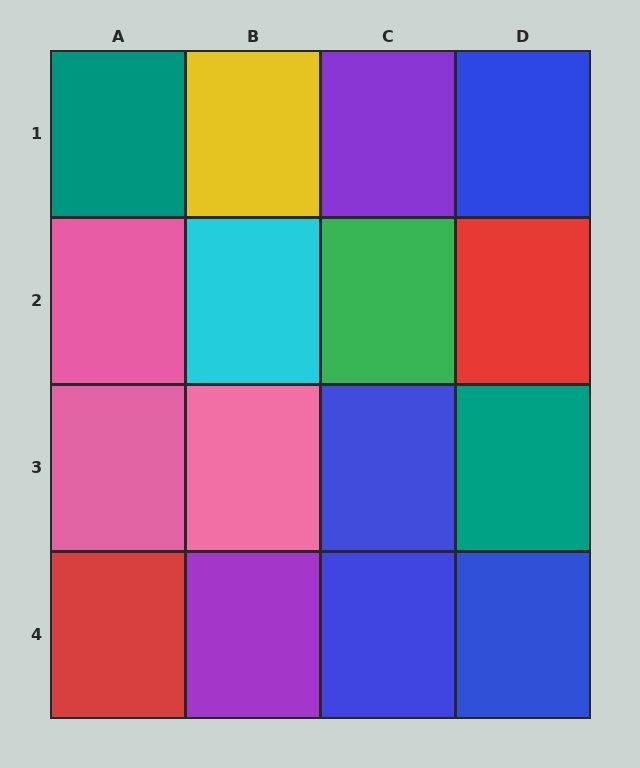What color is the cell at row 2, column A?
Pink.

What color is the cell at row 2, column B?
Cyan.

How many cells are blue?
4 cells are blue.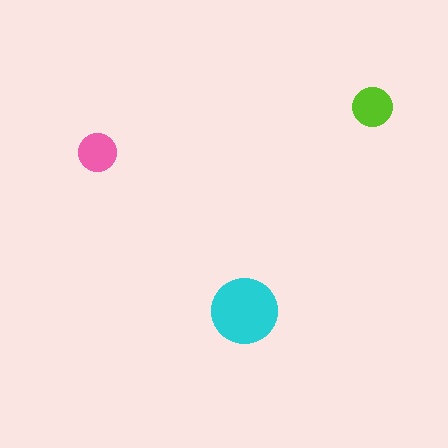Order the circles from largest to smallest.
the cyan one, the lime one, the pink one.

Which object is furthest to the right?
The lime circle is rightmost.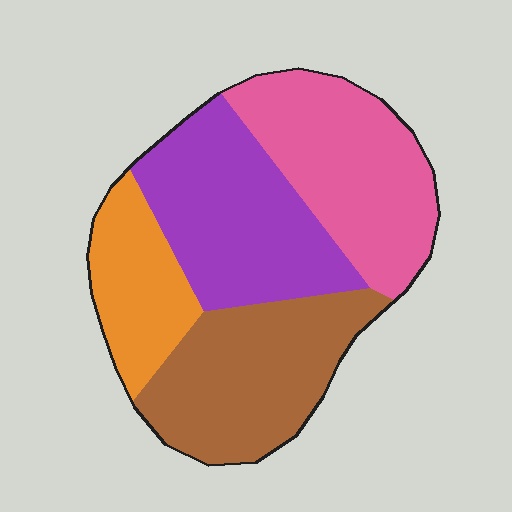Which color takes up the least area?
Orange, at roughly 15%.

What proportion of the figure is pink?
Pink takes up about one quarter (1/4) of the figure.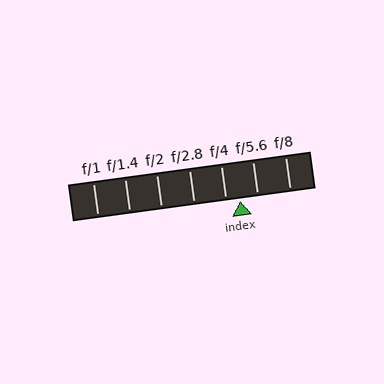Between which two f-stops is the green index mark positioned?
The index mark is between f/4 and f/5.6.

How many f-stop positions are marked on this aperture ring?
There are 7 f-stop positions marked.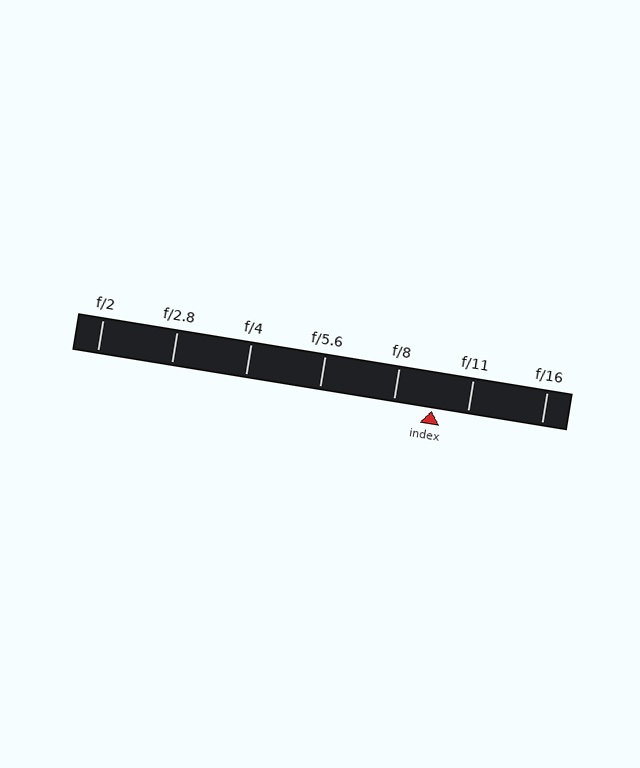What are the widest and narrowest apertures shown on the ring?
The widest aperture shown is f/2 and the narrowest is f/16.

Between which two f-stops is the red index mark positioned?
The index mark is between f/8 and f/11.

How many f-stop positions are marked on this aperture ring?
There are 7 f-stop positions marked.